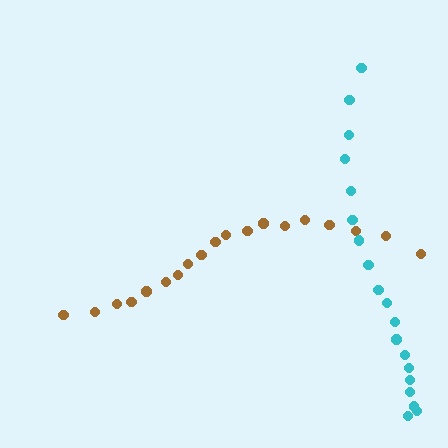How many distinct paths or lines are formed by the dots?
There are 2 distinct paths.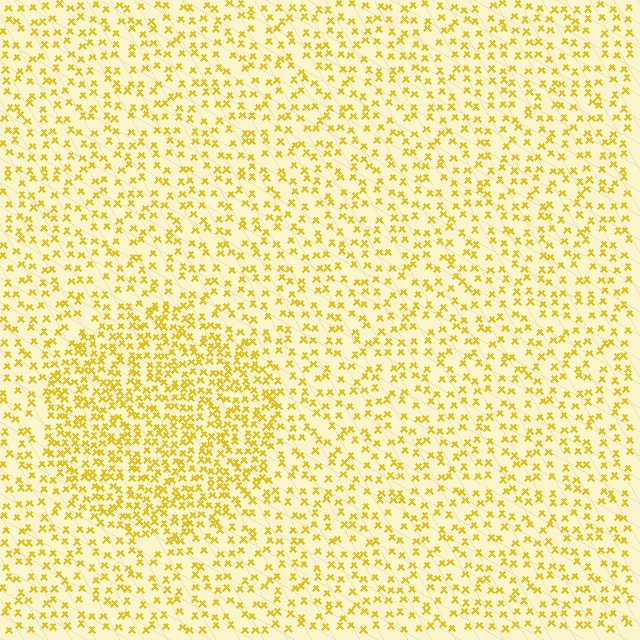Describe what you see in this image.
The image contains small yellow elements arranged at two different densities. A circle-shaped region is visible where the elements are more densely packed than the surrounding area.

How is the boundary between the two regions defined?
The boundary is defined by a change in element density (approximately 1.9x ratio). All elements are the same color, size, and shape.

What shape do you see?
I see a circle.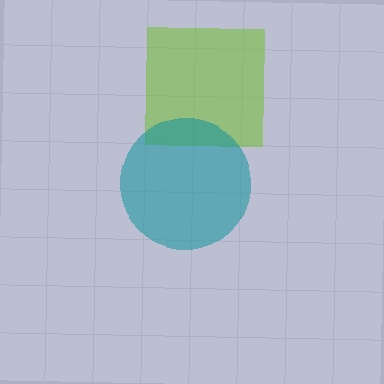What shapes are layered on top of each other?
The layered shapes are: a lime square, a teal circle.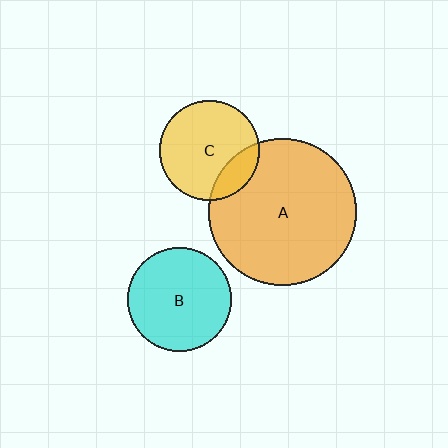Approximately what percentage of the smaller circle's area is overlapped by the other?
Approximately 20%.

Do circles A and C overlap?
Yes.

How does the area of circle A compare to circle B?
Approximately 2.0 times.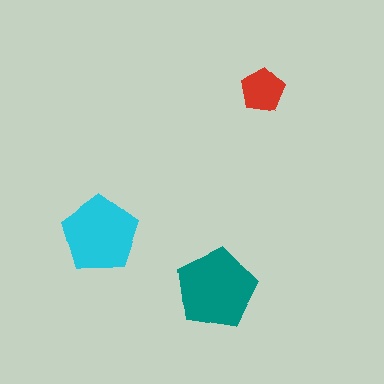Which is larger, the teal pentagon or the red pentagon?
The teal one.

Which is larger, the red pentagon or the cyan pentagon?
The cyan one.